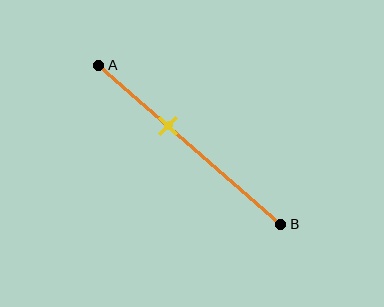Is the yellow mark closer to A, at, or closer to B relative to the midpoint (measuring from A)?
The yellow mark is closer to point A than the midpoint of segment AB.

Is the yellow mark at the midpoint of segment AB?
No, the mark is at about 40% from A, not at the 50% midpoint.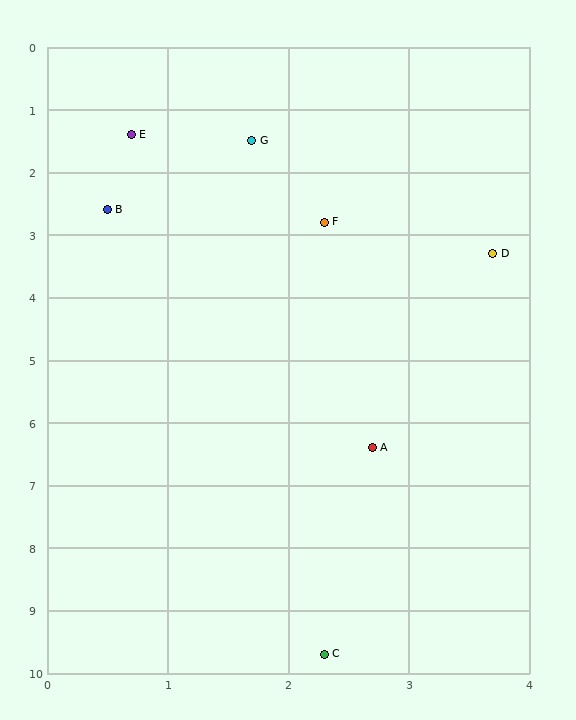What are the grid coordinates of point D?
Point D is at approximately (3.7, 3.3).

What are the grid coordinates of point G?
Point G is at approximately (1.7, 1.5).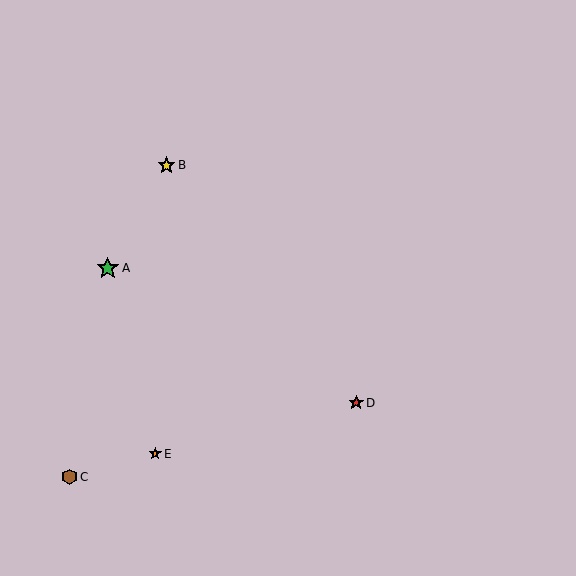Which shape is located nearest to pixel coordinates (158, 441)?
The orange star (labeled E) at (155, 454) is nearest to that location.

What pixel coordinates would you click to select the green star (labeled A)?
Click at (108, 268) to select the green star A.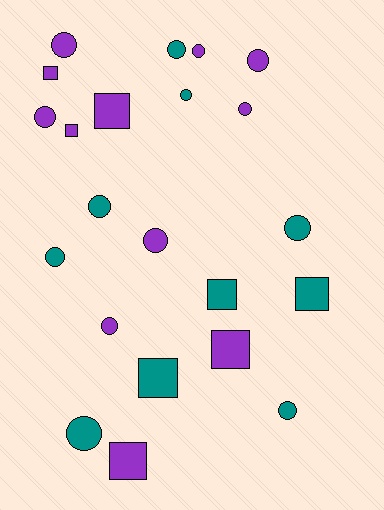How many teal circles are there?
There are 7 teal circles.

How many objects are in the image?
There are 22 objects.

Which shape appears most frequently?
Circle, with 14 objects.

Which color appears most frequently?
Purple, with 12 objects.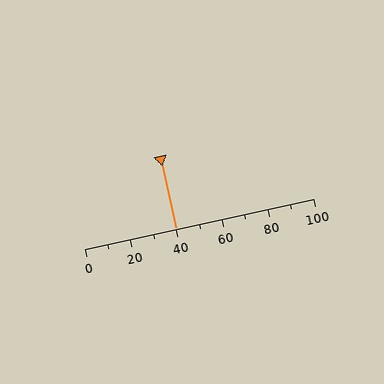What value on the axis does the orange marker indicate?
The marker indicates approximately 40.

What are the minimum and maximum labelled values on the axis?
The axis runs from 0 to 100.